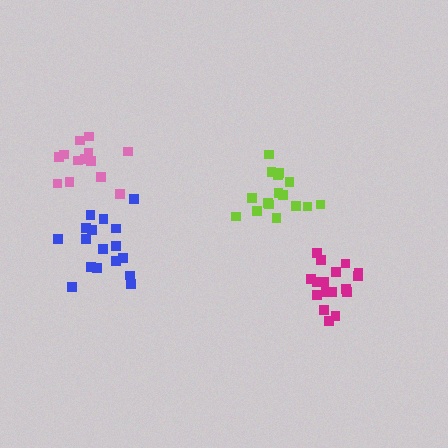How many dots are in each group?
Group 1: 17 dots, Group 2: 17 dots, Group 3: 13 dots, Group 4: 17 dots (64 total).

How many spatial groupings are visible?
There are 4 spatial groupings.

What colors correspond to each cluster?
The clusters are colored: blue, magenta, pink, lime.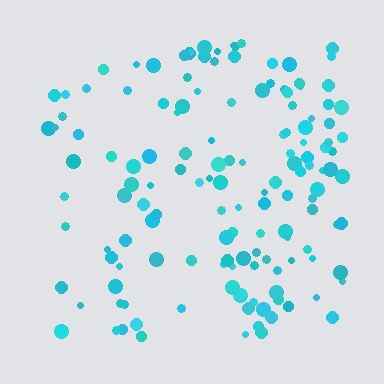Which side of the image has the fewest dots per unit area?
The left.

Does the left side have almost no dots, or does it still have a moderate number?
Still a moderate number, just noticeably fewer than the right.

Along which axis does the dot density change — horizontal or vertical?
Horizontal.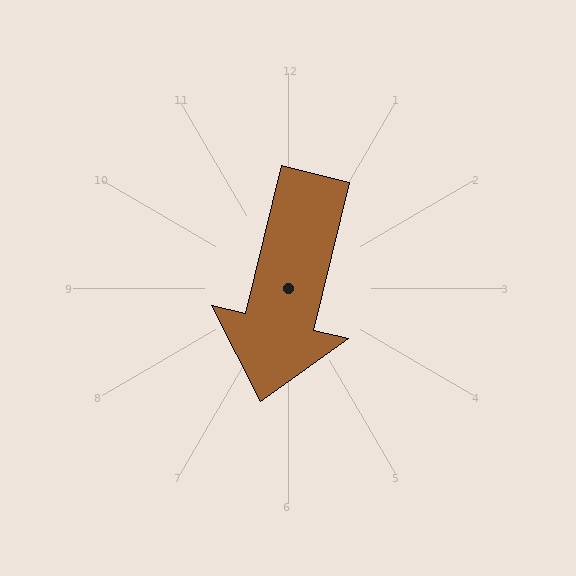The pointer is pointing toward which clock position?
Roughly 6 o'clock.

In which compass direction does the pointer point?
South.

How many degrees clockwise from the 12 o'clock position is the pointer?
Approximately 194 degrees.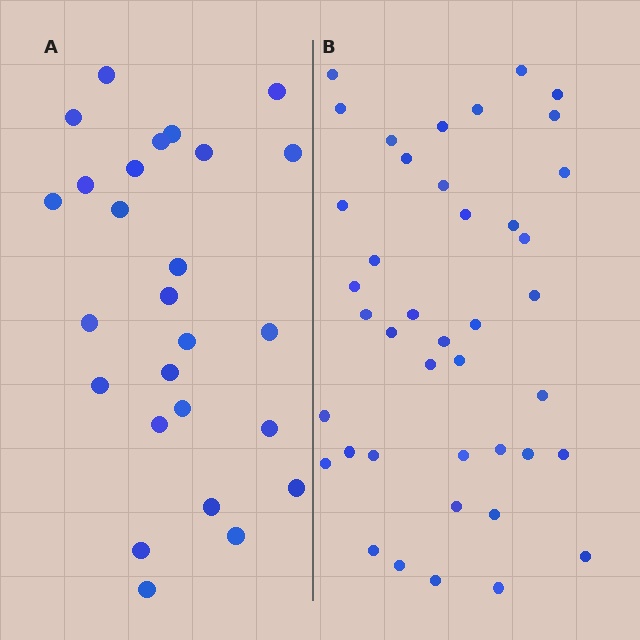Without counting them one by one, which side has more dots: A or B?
Region B (the right region) has more dots.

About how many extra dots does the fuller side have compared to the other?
Region B has approximately 15 more dots than region A.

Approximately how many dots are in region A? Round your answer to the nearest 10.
About 30 dots. (The exact count is 26, which rounds to 30.)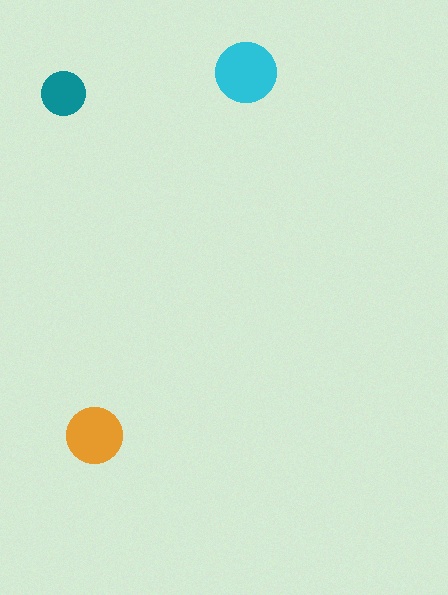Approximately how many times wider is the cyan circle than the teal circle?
About 1.5 times wider.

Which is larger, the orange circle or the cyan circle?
The cyan one.